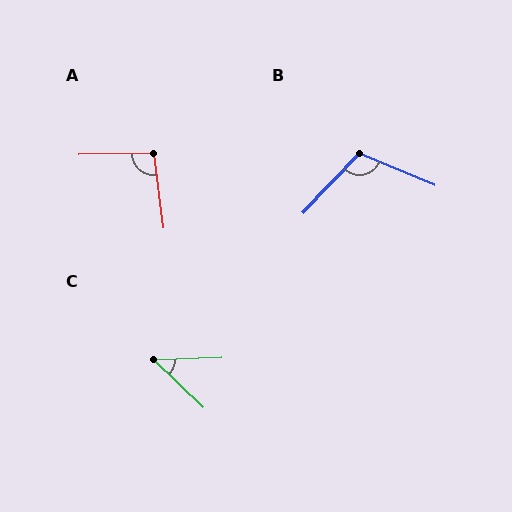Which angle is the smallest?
C, at approximately 46 degrees.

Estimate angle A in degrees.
Approximately 96 degrees.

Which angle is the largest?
B, at approximately 111 degrees.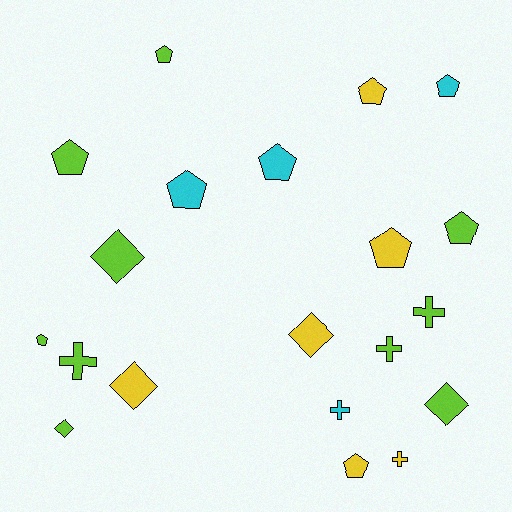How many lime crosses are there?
There are 3 lime crosses.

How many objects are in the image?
There are 20 objects.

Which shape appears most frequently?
Pentagon, with 10 objects.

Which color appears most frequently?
Lime, with 10 objects.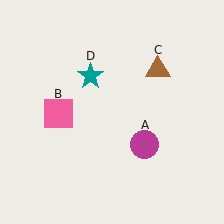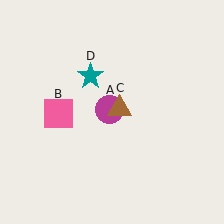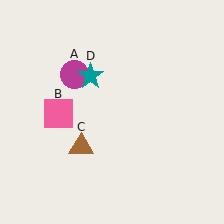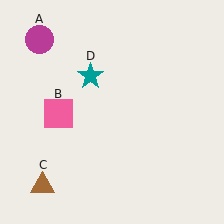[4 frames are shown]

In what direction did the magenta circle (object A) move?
The magenta circle (object A) moved up and to the left.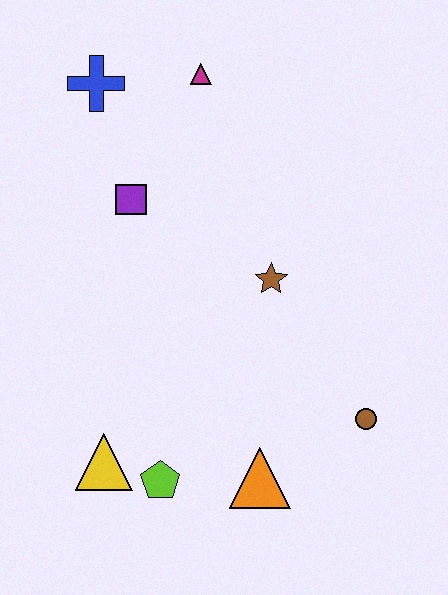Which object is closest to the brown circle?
The orange triangle is closest to the brown circle.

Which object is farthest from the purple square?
The brown circle is farthest from the purple square.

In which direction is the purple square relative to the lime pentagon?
The purple square is above the lime pentagon.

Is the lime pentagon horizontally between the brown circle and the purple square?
Yes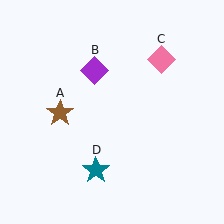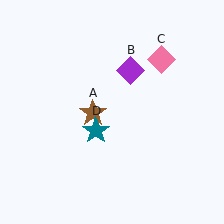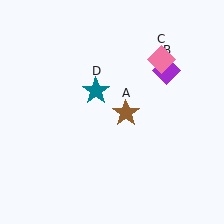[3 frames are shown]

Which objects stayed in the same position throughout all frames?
Pink diamond (object C) remained stationary.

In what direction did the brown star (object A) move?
The brown star (object A) moved right.